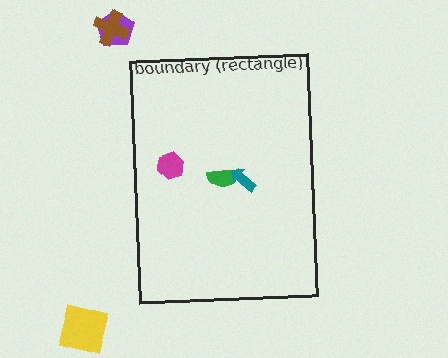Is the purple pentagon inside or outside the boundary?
Outside.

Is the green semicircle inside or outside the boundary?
Inside.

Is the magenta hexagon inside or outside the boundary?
Inside.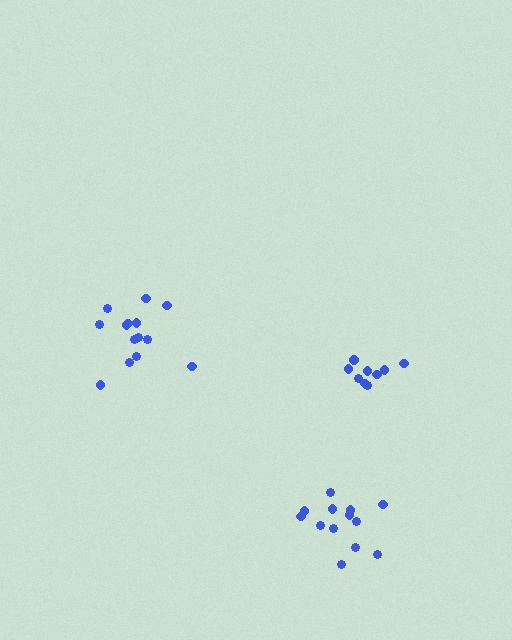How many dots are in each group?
Group 1: 14 dots, Group 2: 9 dots, Group 3: 13 dots (36 total).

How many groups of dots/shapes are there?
There are 3 groups.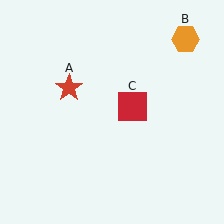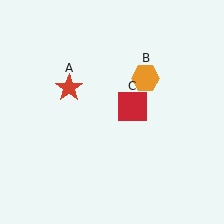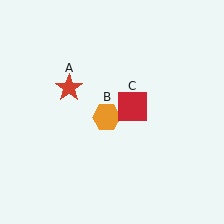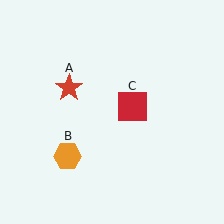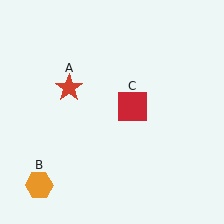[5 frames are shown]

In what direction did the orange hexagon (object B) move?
The orange hexagon (object B) moved down and to the left.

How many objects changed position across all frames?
1 object changed position: orange hexagon (object B).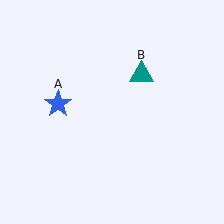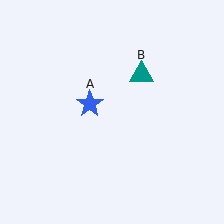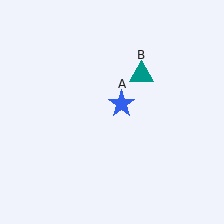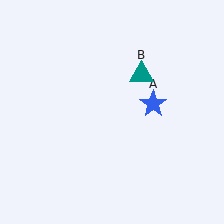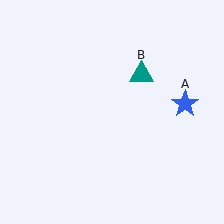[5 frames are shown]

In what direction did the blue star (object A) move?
The blue star (object A) moved right.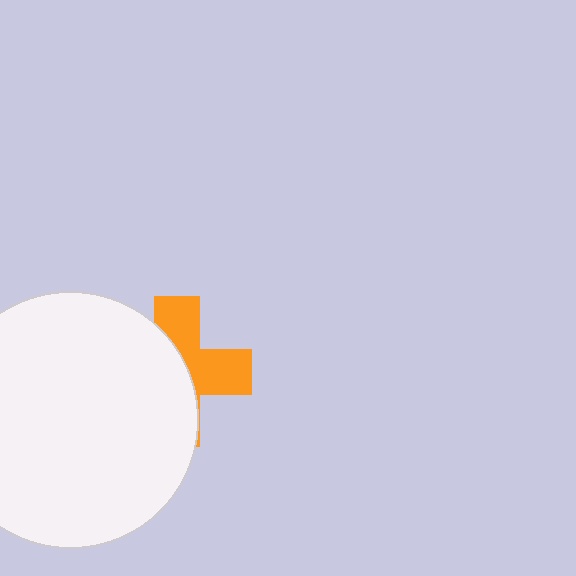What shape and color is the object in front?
The object in front is a white circle.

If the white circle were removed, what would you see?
You would see the complete orange cross.